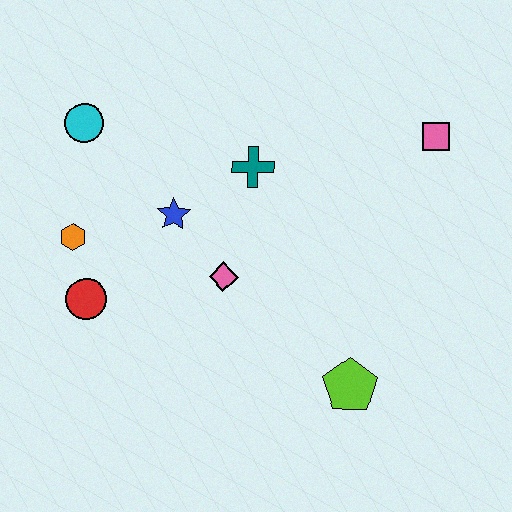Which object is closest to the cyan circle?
The orange hexagon is closest to the cyan circle.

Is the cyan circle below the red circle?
No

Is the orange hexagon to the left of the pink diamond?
Yes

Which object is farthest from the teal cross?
The lime pentagon is farthest from the teal cross.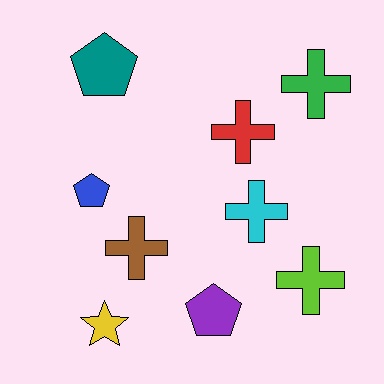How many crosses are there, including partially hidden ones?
There are 5 crosses.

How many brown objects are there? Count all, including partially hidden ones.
There is 1 brown object.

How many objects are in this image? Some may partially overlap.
There are 9 objects.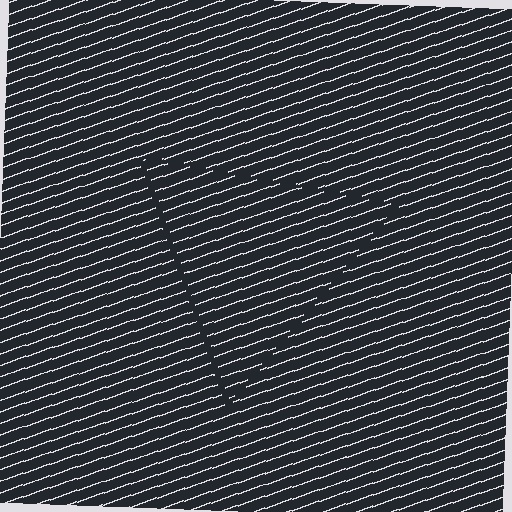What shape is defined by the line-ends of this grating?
An illusory triangle. The interior of the shape contains the same grating, shifted by half a period — the contour is defined by the phase discontinuity where line-ends from the inner and outer gratings abut.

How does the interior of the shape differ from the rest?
The interior of the shape contains the same grating, shifted by half a period — the contour is defined by the phase discontinuity where line-ends from the inner and outer gratings abut.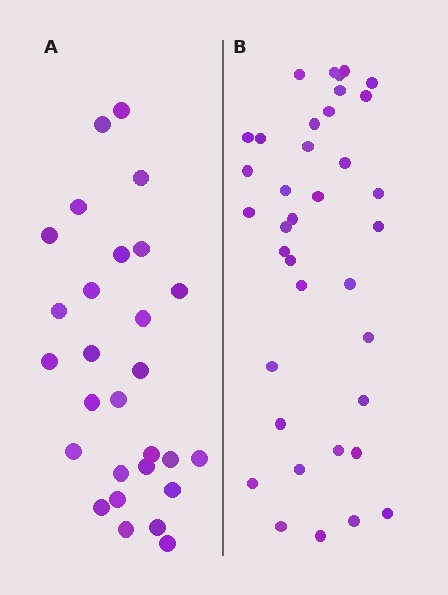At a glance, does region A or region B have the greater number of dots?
Region B (the right region) has more dots.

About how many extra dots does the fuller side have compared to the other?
Region B has roughly 8 or so more dots than region A.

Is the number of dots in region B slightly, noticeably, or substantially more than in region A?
Region B has noticeably more, but not dramatically so. The ratio is roughly 1.3 to 1.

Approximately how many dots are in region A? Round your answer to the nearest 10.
About 30 dots. (The exact count is 28, which rounds to 30.)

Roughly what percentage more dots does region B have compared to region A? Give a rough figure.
About 30% more.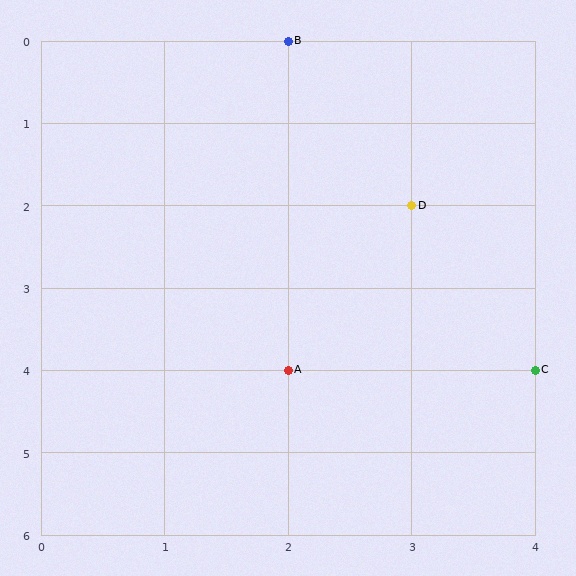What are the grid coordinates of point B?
Point B is at grid coordinates (2, 0).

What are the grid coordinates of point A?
Point A is at grid coordinates (2, 4).